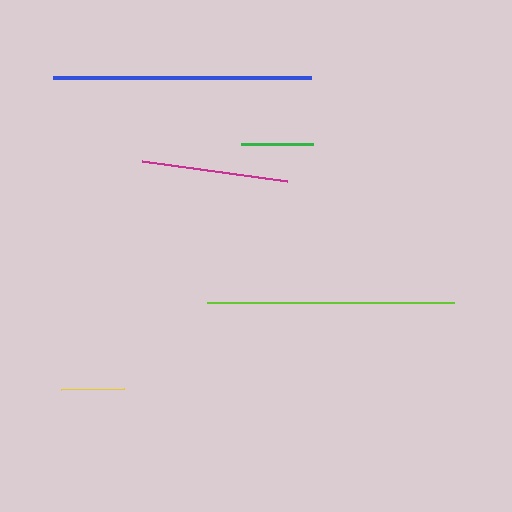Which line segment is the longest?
The blue line is the longest at approximately 257 pixels.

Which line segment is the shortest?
The yellow line is the shortest at approximately 63 pixels.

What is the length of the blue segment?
The blue segment is approximately 257 pixels long.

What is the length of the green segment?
The green segment is approximately 72 pixels long.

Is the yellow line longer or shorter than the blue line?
The blue line is longer than the yellow line.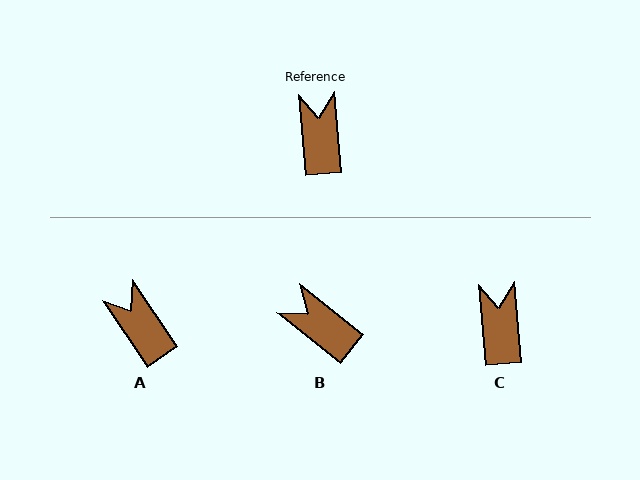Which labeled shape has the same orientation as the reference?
C.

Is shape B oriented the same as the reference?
No, it is off by about 46 degrees.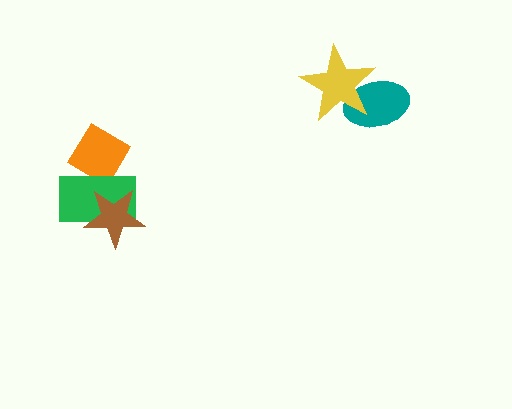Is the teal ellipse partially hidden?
Yes, it is partially covered by another shape.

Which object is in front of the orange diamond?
The green rectangle is in front of the orange diamond.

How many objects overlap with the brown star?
1 object overlaps with the brown star.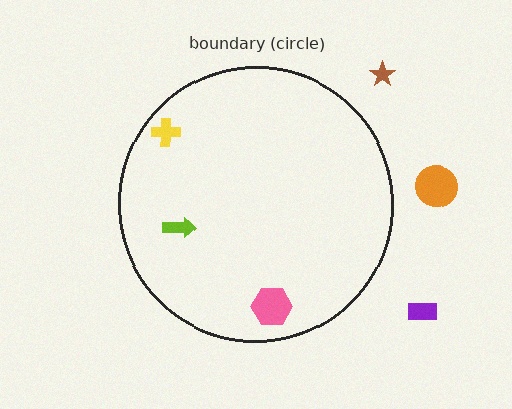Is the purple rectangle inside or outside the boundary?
Outside.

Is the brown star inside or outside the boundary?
Outside.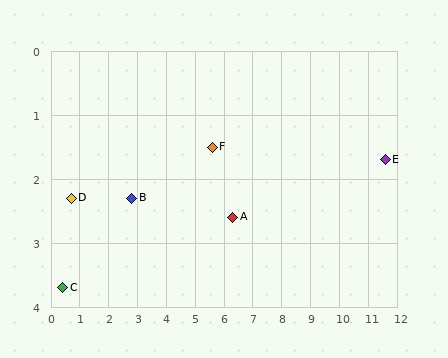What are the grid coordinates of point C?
Point C is at approximately (0.4, 3.7).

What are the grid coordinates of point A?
Point A is at approximately (6.3, 2.6).